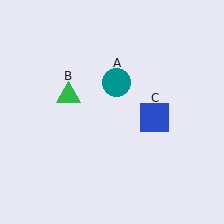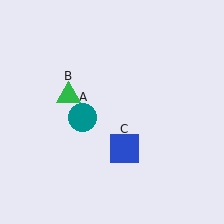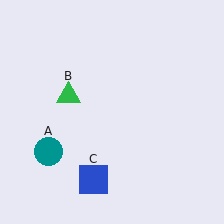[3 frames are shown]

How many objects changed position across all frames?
2 objects changed position: teal circle (object A), blue square (object C).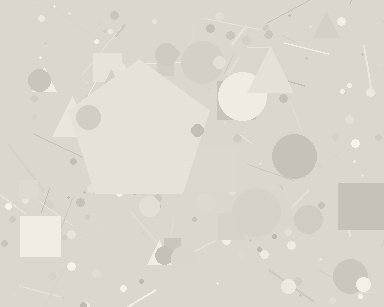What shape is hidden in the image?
A pentagon is hidden in the image.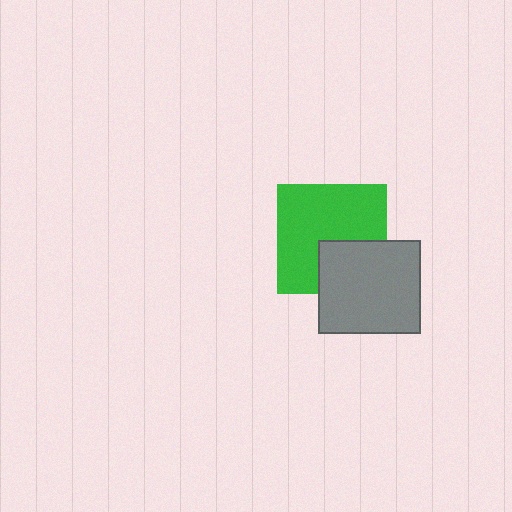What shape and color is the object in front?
The object in front is a gray rectangle.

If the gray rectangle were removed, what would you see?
You would see the complete green square.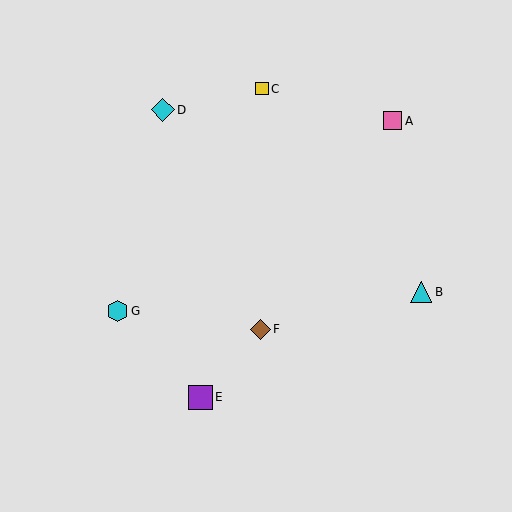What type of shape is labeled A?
Shape A is a pink square.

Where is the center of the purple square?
The center of the purple square is at (200, 397).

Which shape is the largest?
The purple square (labeled E) is the largest.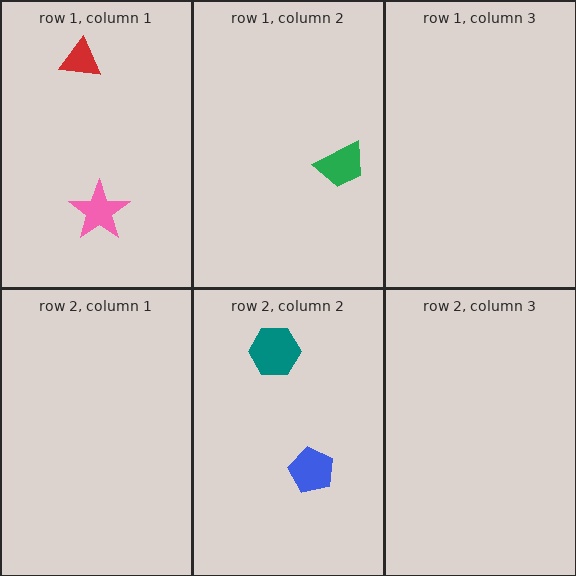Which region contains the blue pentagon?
The row 2, column 2 region.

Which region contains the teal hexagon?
The row 2, column 2 region.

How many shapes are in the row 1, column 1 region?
2.